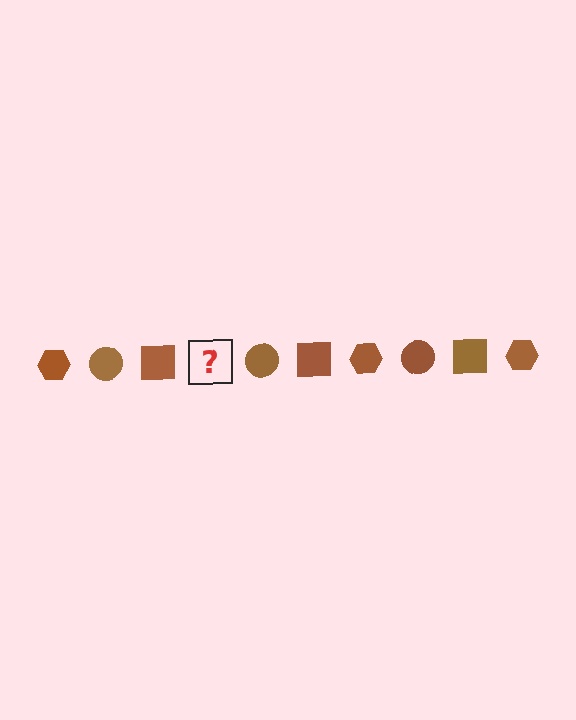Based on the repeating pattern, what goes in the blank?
The blank should be a brown hexagon.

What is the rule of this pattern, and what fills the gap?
The rule is that the pattern cycles through hexagon, circle, square shapes in brown. The gap should be filled with a brown hexagon.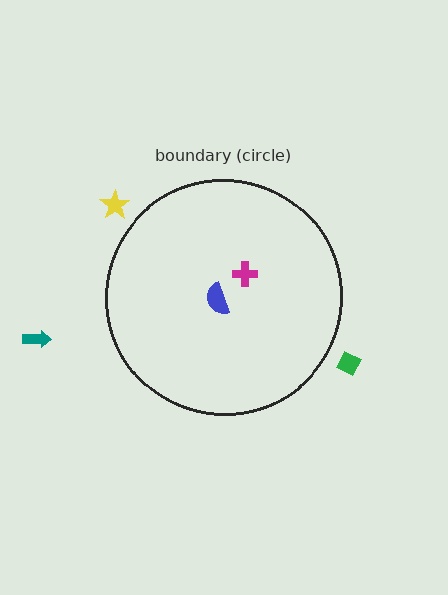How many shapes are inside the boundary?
2 inside, 3 outside.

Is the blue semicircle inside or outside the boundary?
Inside.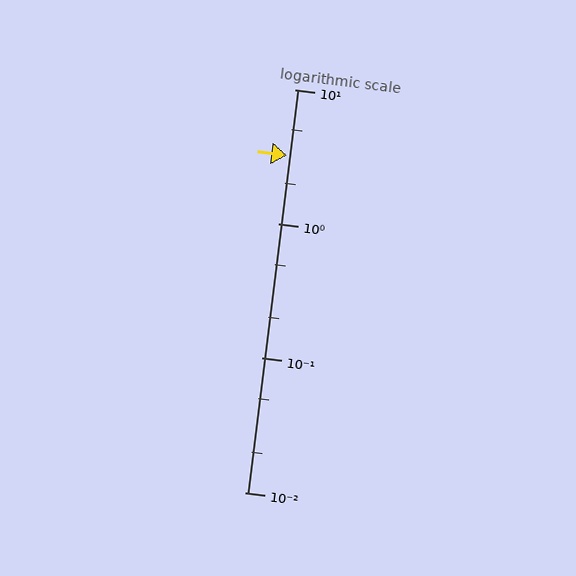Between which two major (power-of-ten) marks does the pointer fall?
The pointer is between 1 and 10.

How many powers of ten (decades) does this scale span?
The scale spans 3 decades, from 0.01 to 10.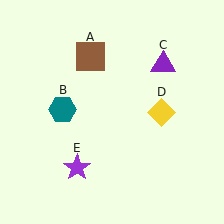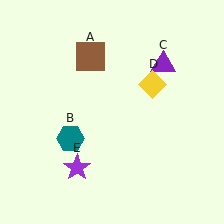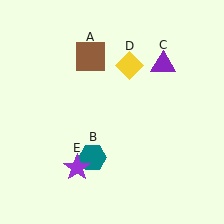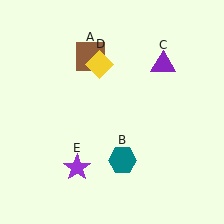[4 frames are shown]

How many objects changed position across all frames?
2 objects changed position: teal hexagon (object B), yellow diamond (object D).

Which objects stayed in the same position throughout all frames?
Brown square (object A) and purple triangle (object C) and purple star (object E) remained stationary.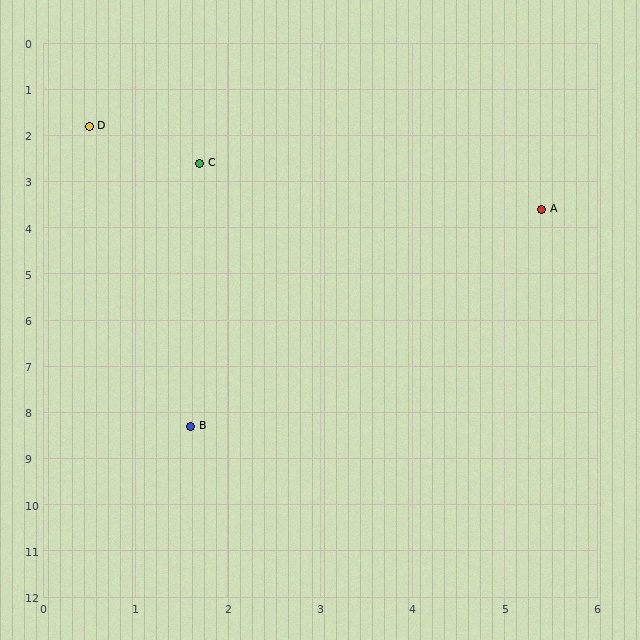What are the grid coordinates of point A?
Point A is at approximately (5.4, 3.6).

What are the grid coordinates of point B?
Point B is at approximately (1.6, 8.3).